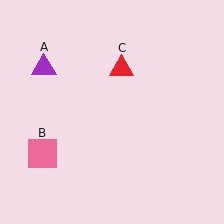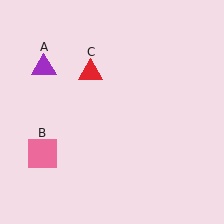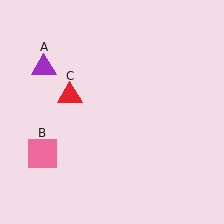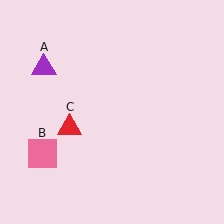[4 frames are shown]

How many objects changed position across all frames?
1 object changed position: red triangle (object C).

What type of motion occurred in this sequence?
The red triangle (object C) rotated counterclockwise around the center of the scene.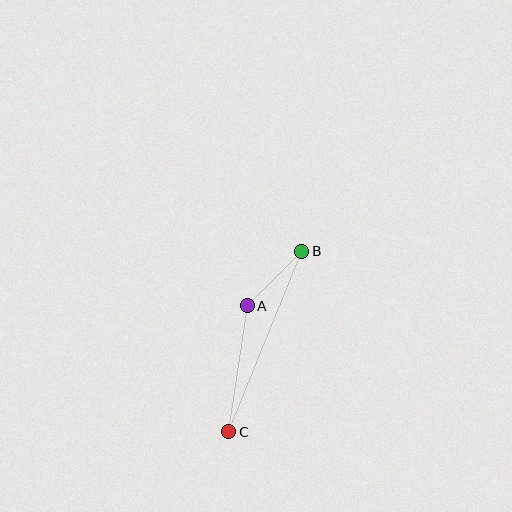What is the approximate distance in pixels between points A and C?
The distance between A and C is approximately 128 pixels.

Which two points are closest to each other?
Points A and B are closest to each other.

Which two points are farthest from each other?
Points B and C are farthest from each other.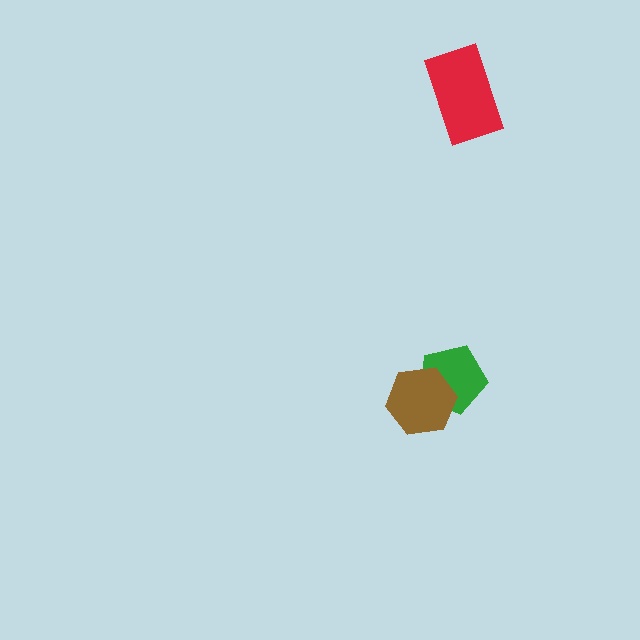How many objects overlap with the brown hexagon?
1 object overlaps with the brown hexagon.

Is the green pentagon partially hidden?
Yes, it is partially covered by another shape.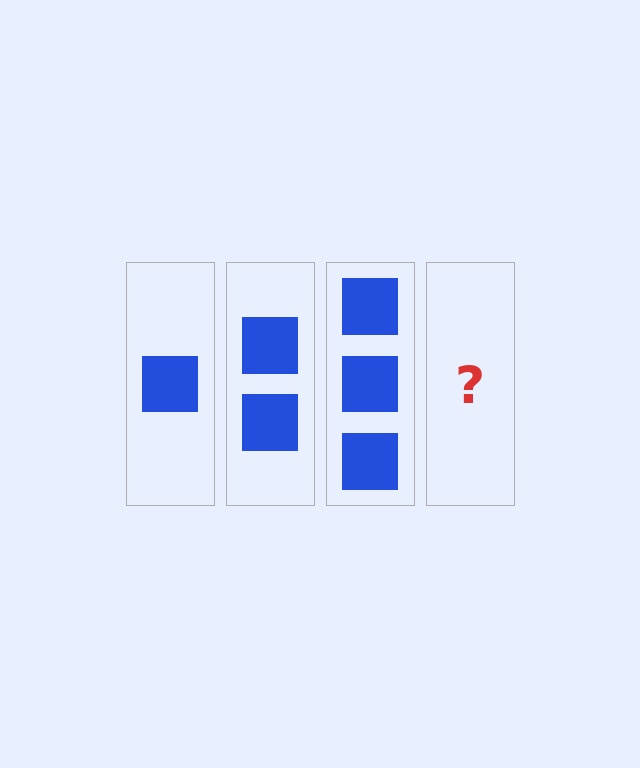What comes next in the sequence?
The next element should be 4 squares.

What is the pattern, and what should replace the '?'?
The pattern is that each step adds one more square. The '?' should be 4 squares.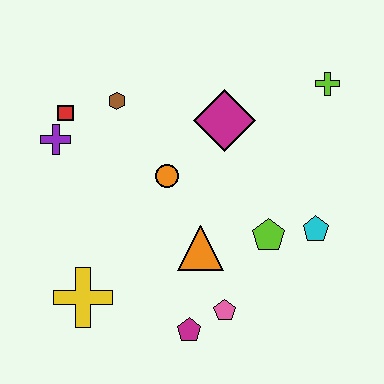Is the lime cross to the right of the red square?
Yes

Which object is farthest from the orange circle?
The lime cross is farthest from the orange circle.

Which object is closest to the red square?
The purple cross is closest to the red square.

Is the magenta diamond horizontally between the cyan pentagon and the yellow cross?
Yes